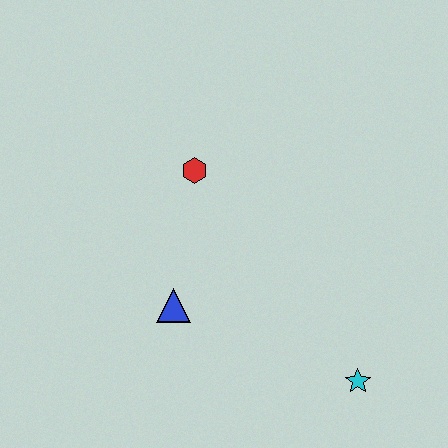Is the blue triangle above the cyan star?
Yes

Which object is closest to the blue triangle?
The red hexagon is closest to the blue triangle.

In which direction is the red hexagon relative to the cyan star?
The red hexagon is above the cyan star.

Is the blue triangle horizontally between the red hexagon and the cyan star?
No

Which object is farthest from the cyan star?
The red hexagon is farthest from the cyan star.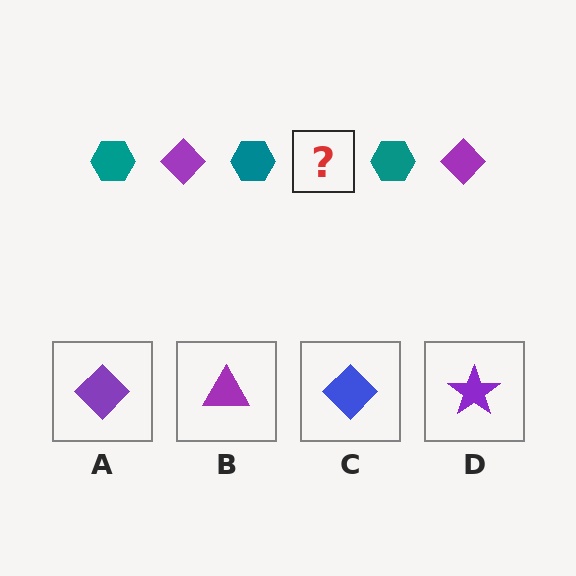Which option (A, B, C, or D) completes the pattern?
A.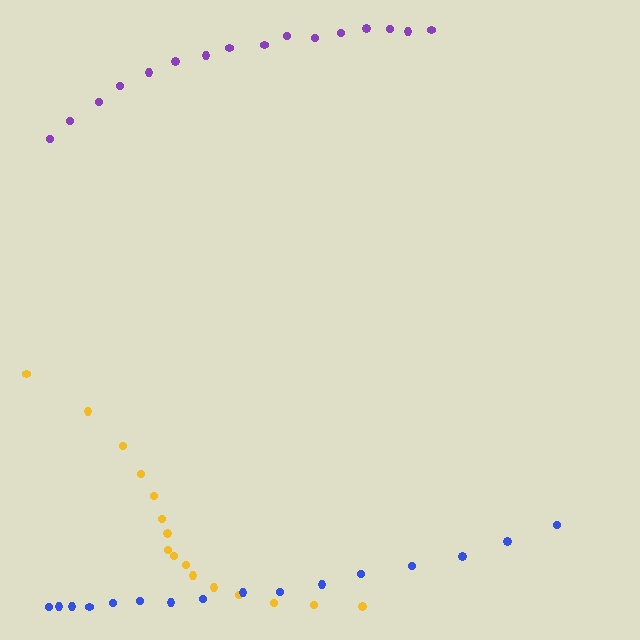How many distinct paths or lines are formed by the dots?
There are 3 distinct paths.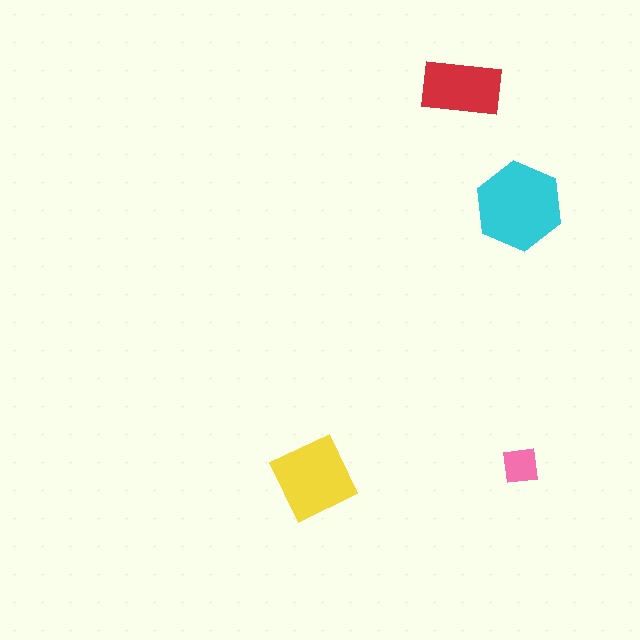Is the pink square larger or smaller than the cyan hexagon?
Smaller.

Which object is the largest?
The cyan hexagon.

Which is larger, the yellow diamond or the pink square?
The yellow diamond.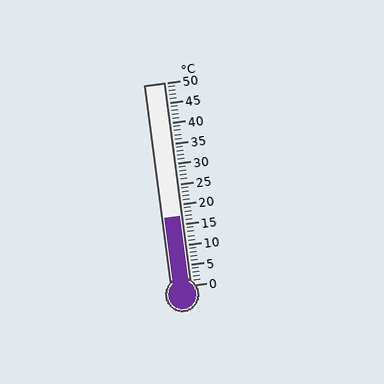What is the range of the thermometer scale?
The thermometer scale ranges from 0°C to 50°C.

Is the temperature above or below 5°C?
The temperature is above 5°C.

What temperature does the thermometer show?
The thermometer shows approximately 17°C.